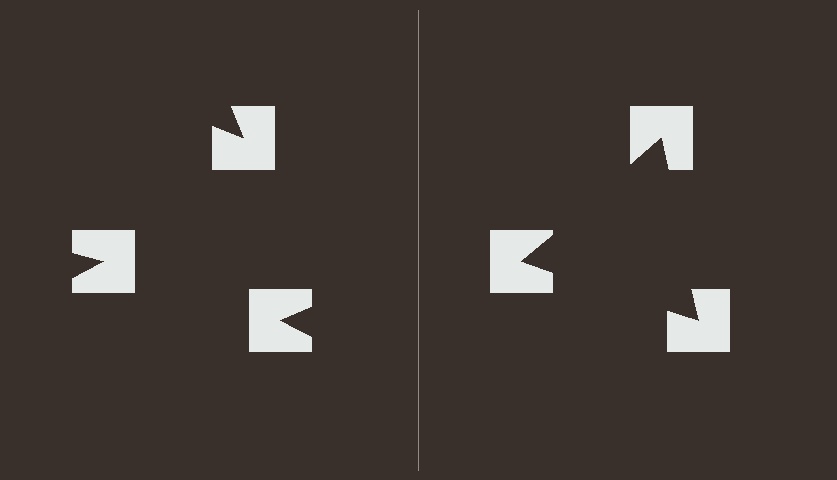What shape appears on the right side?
An illusory triangle.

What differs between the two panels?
The notched squares are positioned identically on both sides; only the wedge orientations differ. On the right they align to a triangle; on the left they are misaligned.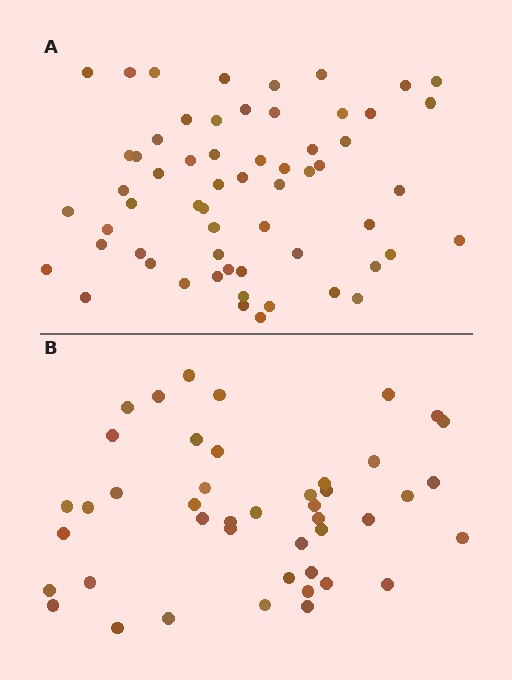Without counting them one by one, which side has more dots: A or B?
Region A (the top region) has more dots.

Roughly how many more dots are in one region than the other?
Region A has approximately 15 more dots than region B.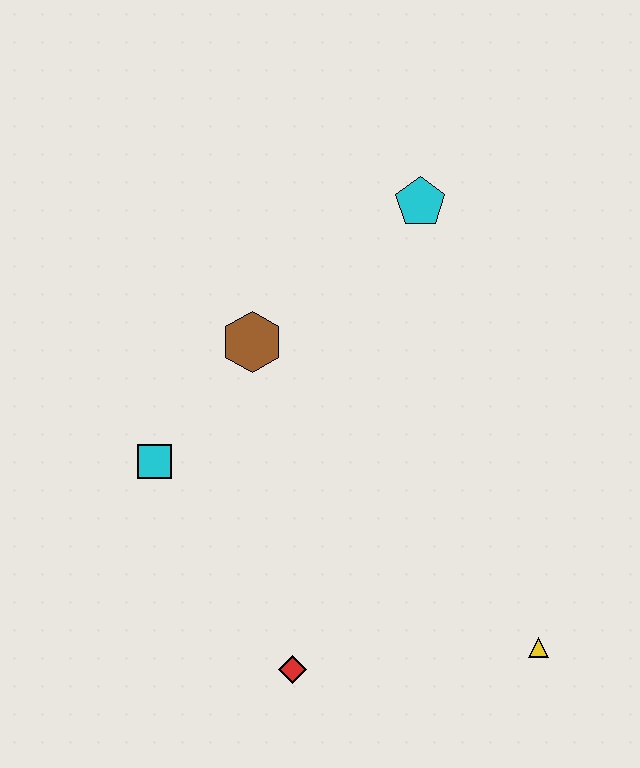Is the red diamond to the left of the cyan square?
No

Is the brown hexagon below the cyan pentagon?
Yes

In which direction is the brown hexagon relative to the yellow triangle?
The brown hexagon is above the yellow triangle.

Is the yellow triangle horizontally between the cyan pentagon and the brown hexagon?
No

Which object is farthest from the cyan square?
The yellow triangle is farthest from the cyan square.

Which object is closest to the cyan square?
The brown hexagon is closest to the cyan square.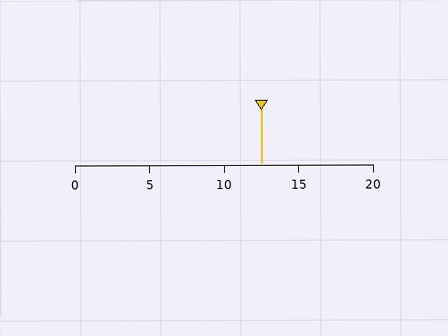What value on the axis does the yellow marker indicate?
The marker indicates approximately 12.5.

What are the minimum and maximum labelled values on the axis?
The axis runs from 0 to 20.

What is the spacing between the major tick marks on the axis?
The major ticks are spaced 5 apart.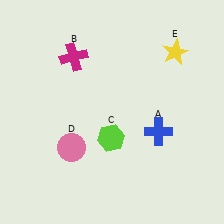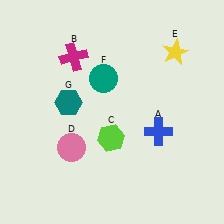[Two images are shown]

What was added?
A teal circle (F), a teal hexagon (G) were added in Image 2.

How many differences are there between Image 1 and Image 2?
There are 2 differences between the two images.